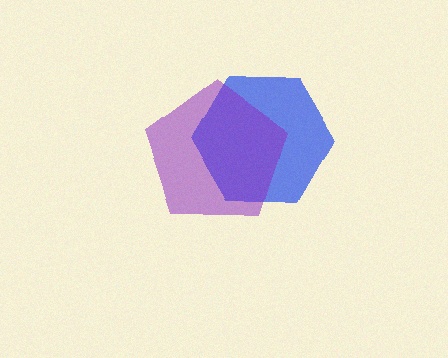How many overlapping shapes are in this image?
There are 2 overlapping shapes in the image.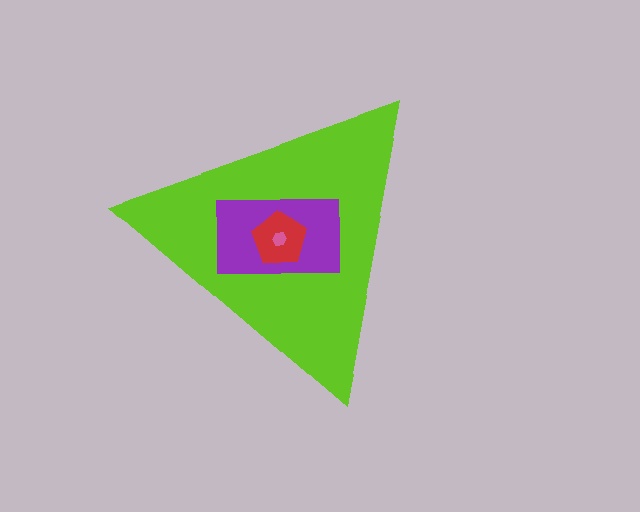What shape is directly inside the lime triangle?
The purple rectangle.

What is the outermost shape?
The lime triangle.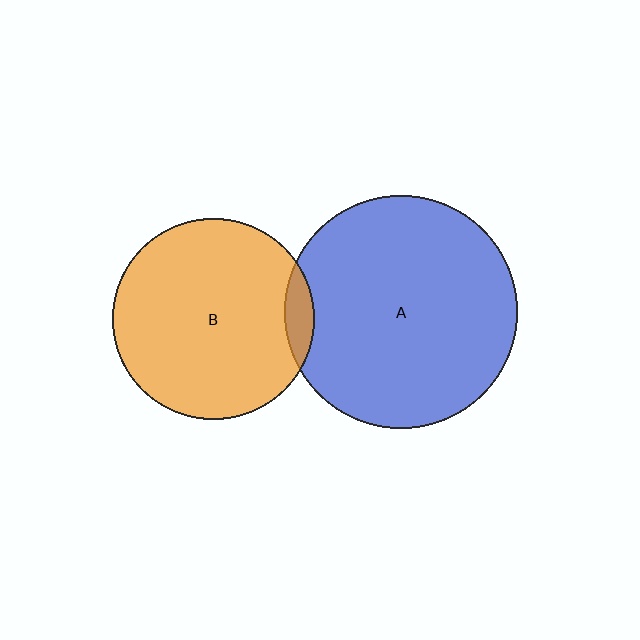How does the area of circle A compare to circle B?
Approximately 1.3 times.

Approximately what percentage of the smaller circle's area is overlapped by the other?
Approximately 5%.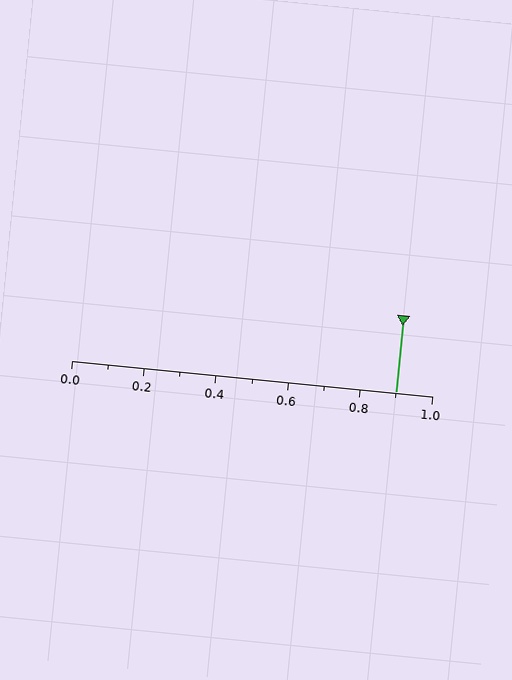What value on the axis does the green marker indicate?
The marker indicates approximately 0.9.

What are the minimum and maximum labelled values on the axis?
The axis runs from 0.0 to 1.0.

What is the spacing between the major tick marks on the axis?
The major ticks are spaced 0.2 apart.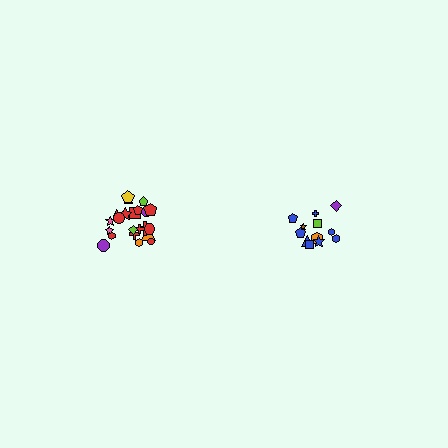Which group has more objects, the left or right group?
The left group.